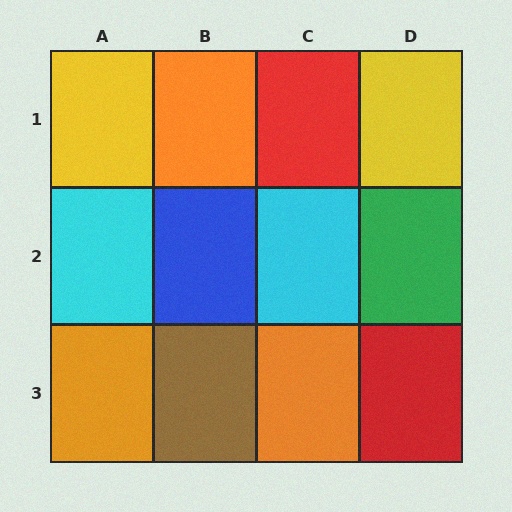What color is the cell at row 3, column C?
Orange.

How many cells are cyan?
2 cells are cyan.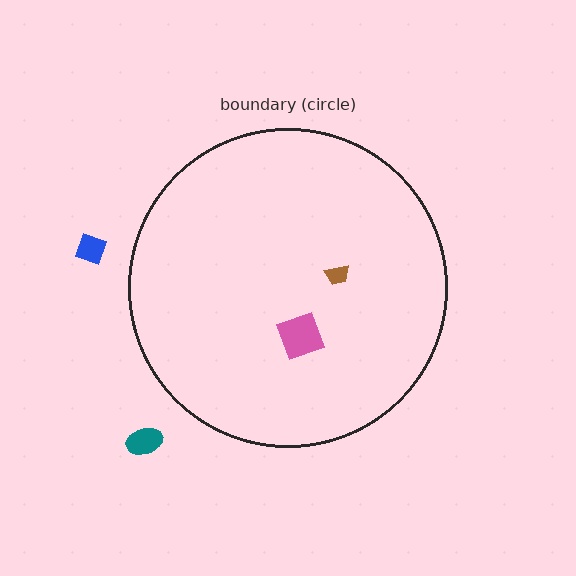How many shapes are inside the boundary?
2 inside, 2 outside.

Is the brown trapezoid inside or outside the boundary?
Inside.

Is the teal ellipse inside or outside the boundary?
Outside.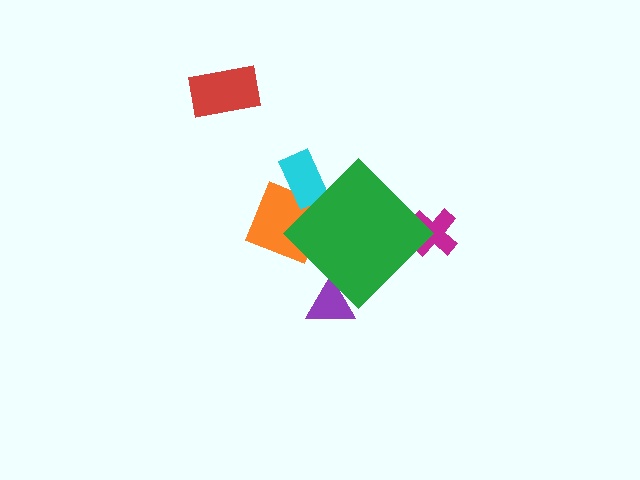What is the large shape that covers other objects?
A green diamond.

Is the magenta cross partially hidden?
Yes, the magenta cross is partially hidden behind the green diamond.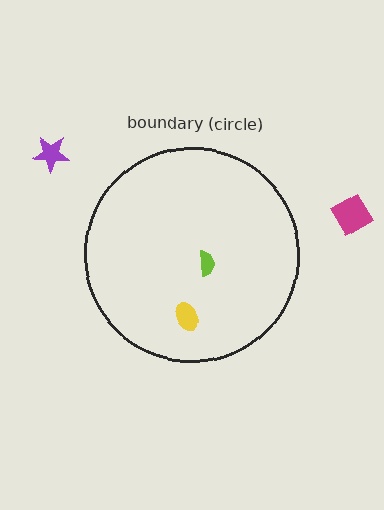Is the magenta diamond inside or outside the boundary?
Outside.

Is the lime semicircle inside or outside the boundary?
Inside.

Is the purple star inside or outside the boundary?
Outside.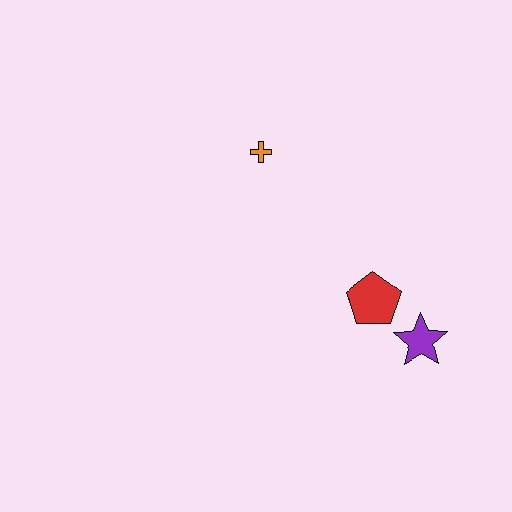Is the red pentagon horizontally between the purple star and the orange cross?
Yes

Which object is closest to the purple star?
The red pentagon is closest to the purple star.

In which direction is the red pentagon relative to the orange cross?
The red pentagon is below the orange cross.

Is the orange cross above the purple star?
Yes